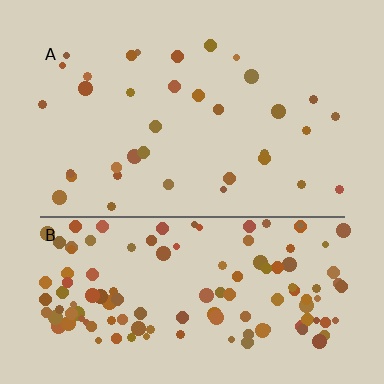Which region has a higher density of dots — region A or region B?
B (the bottom).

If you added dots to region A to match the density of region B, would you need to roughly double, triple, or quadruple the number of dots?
Approximately quadruple.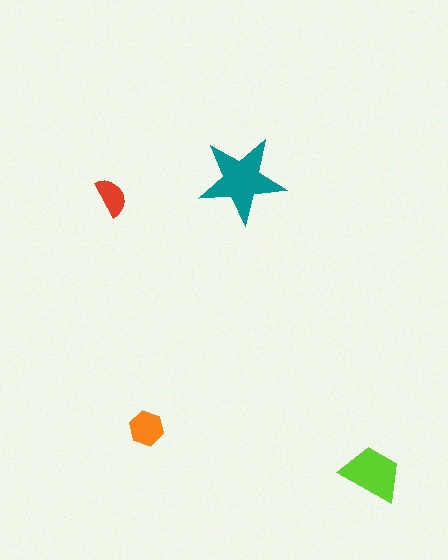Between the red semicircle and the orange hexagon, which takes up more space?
The orange hexagon.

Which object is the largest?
The teal star.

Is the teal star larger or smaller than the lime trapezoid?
Larger.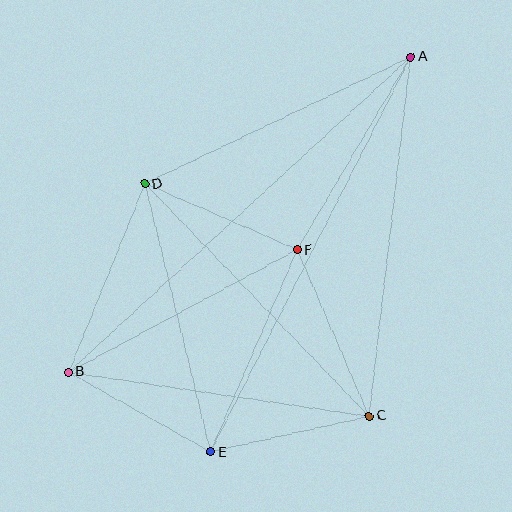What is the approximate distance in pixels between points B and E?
The distance between B and E is approximately 163 pixels.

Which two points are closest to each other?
Points C and E are closest to each other.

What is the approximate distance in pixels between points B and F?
The distance between B and F is approximately 259 pixels.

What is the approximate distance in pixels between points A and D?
The distance between A and D is approximately 295 pixels.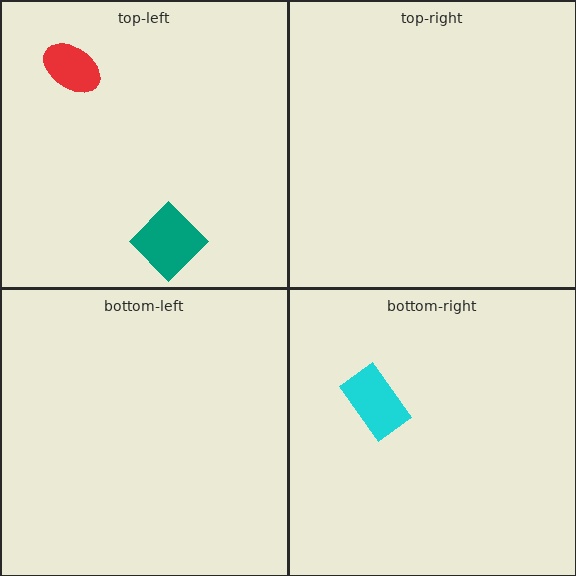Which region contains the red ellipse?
The top-left region.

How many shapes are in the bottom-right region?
1.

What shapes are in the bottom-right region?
The cyan rectangle.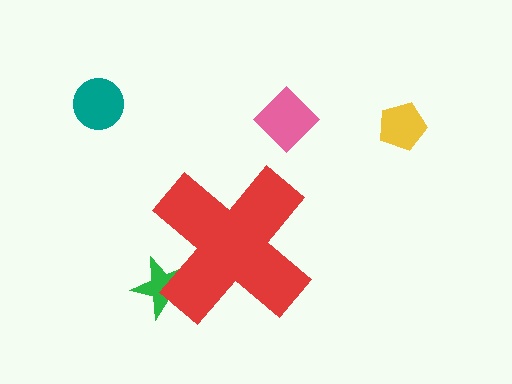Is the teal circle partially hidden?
No, the teal circle is fully visible.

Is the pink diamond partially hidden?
No, the pink diamond is fully visible.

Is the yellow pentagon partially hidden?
No, the yellow pentagon is fully visible.